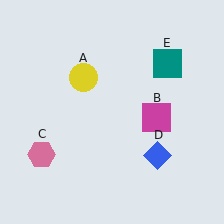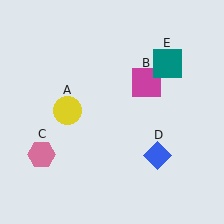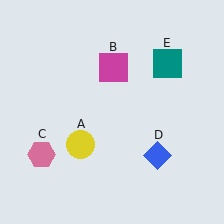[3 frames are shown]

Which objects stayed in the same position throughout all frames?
Pink hexagon (object C) and blue diamond (object D) and teal square (object E) remained stationary.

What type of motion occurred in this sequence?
The yellow circle (object A), magenta square (object B) rotated counterclockwise around the center of the scene.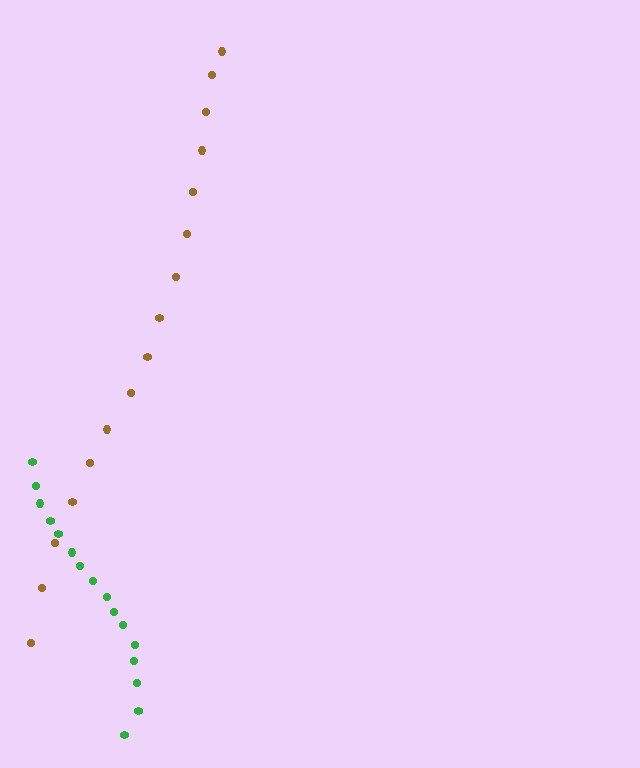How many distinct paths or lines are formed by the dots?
There are 2 distinct paths.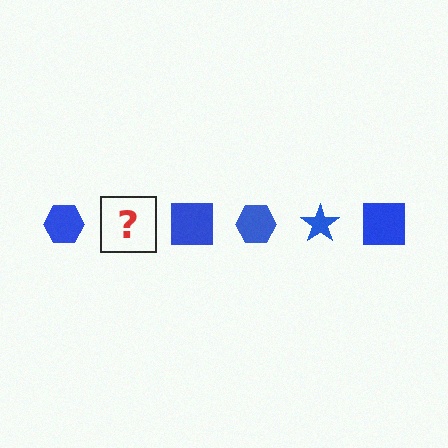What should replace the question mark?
The question mark should be replaced with a blue star.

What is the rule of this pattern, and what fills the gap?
The rule is that the pattern cycles through hexagon, star, square shapes in blue. The gap should be filled with a blue star.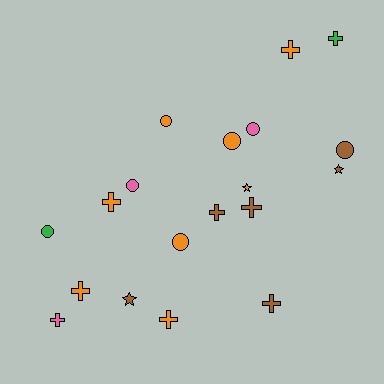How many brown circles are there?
There is 1 brown circle.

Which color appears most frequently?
Orange, with 8 objects.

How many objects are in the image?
There are 19 objects.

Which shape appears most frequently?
Cross, with 9 objects.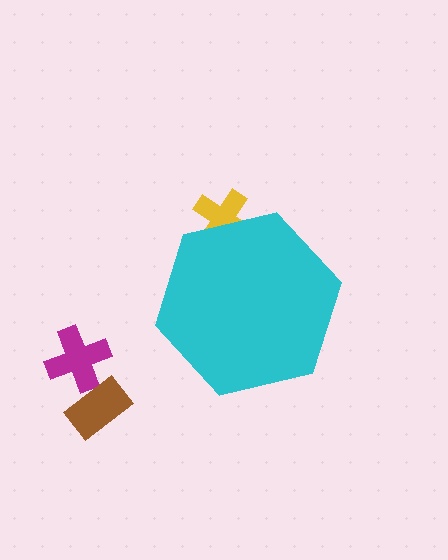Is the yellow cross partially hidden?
Yes, the yellow cross is partially hidden behind the cyan hexagon.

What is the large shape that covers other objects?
A cyan hexagon.